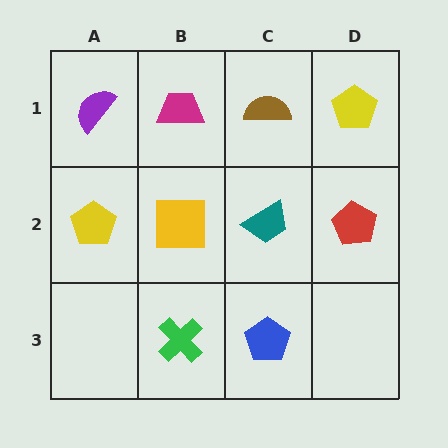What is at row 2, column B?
A yellow square.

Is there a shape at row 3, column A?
No, that cell is empty.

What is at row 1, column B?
A magenta trapezoid.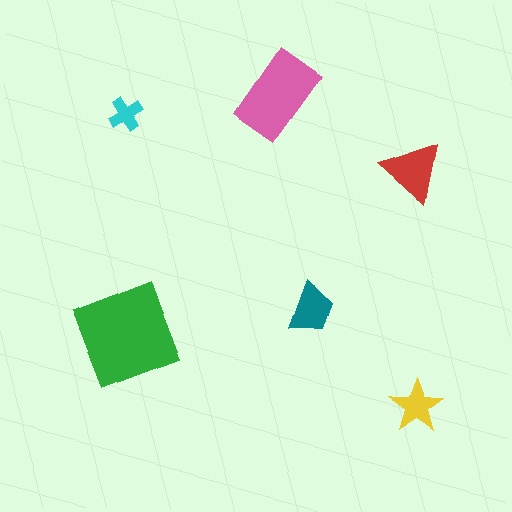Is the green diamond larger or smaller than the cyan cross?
Larger.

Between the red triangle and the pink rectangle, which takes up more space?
The pink rectangle.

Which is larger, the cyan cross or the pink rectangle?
The pink rectangle.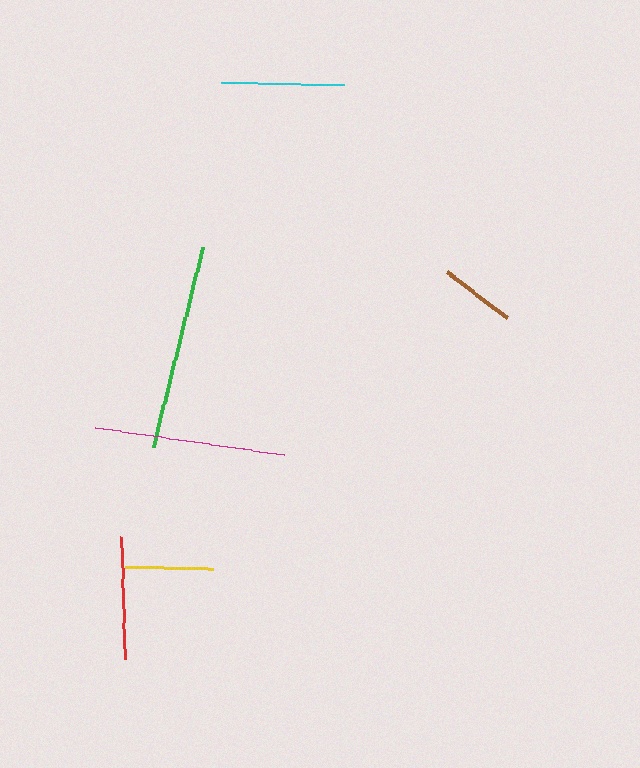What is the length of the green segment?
The green segment is approximately 206 pixels long.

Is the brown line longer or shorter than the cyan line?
The cyan line is longer than the brown line.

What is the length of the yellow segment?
The yellow segment is approximately 88 pixels long.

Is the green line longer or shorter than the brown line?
The green line is longer than the brown line.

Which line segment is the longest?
The green line is the longest at approximately 206 pixels.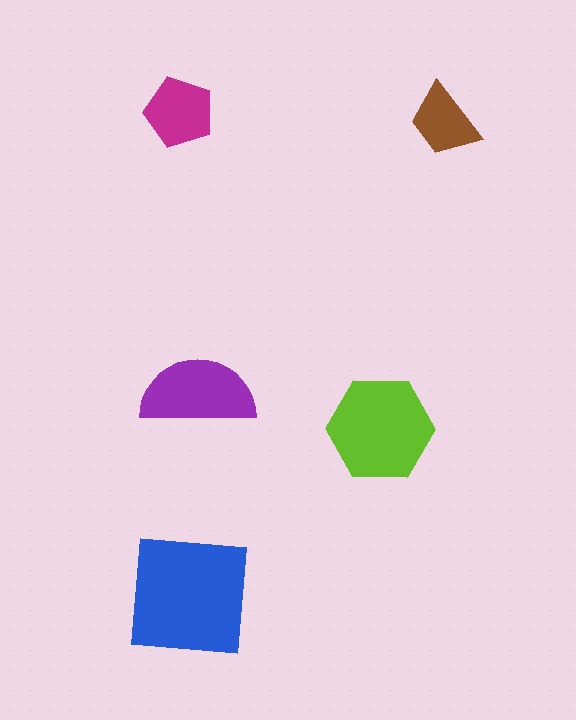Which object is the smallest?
The brown trapezoid.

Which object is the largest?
The blue square.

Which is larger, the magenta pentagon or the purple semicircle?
The purple semicircle.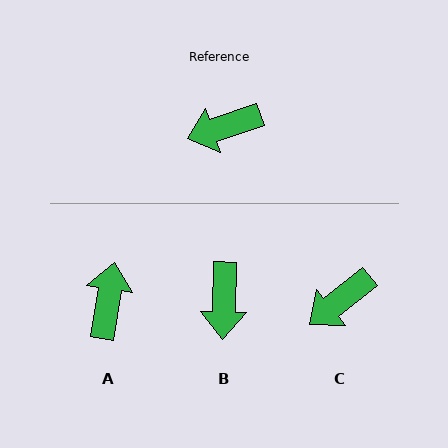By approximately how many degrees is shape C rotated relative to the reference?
Approximately 20 degrees counter-clockwise.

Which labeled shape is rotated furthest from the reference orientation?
A, about 117 degrees away.